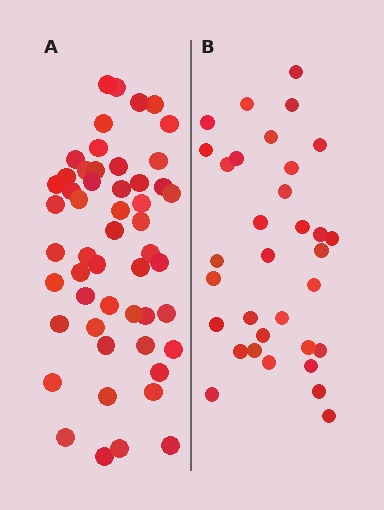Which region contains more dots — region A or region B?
Region A (the left region) has more dots.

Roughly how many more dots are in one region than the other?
Region A has approximately 20 more dots than region B.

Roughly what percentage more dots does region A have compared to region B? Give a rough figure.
About 60% more.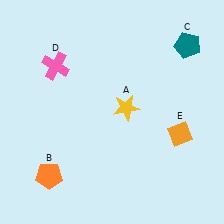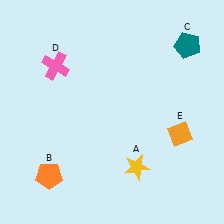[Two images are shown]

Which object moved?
The yellow star (A) moved down.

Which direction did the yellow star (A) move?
The yellow star (A) moved down.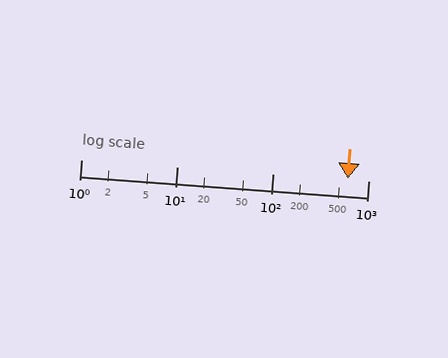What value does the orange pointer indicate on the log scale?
The pointer indicates approximately 610.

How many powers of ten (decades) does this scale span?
The scale spans 3 decades, from 1 to 1000.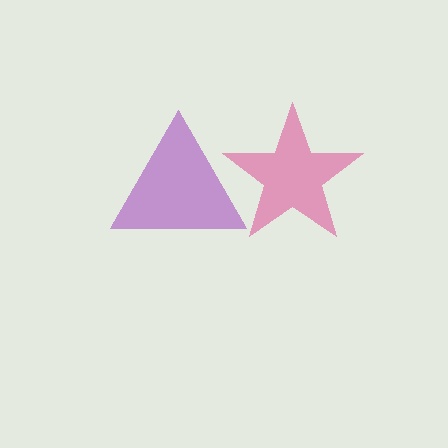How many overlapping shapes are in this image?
There are 2 overlapping shapes in the image.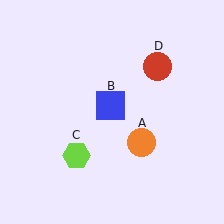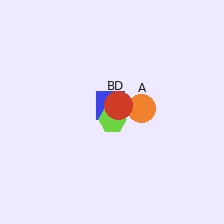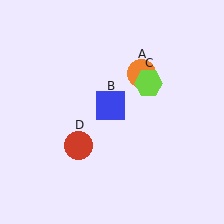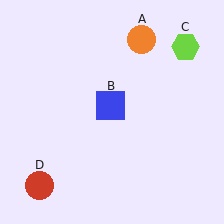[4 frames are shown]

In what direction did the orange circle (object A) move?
The orange circle (object A) moved up.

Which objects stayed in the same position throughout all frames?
Blue square (object B) remained stationary.